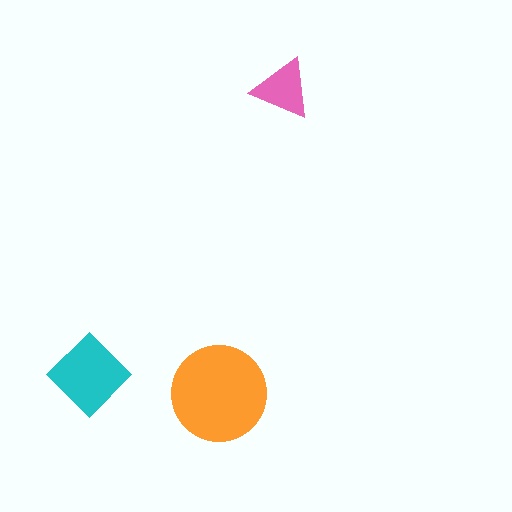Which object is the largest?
The orange circle.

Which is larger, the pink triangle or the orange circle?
The orange circle.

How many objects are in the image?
There are 3 objects in the image.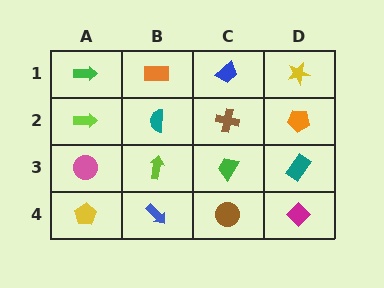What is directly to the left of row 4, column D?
A brown circle.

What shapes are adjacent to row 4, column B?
A lime arrow (row 3, column B), a yellow pentagon (row 4, column A), a brown circle (row 4, column C).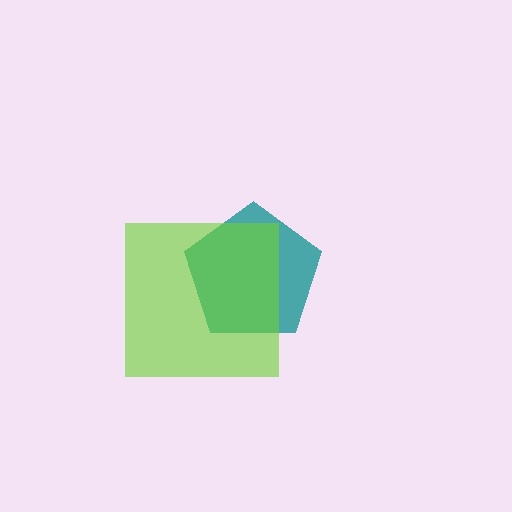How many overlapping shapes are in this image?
There are 2 overlapping shapes in the image.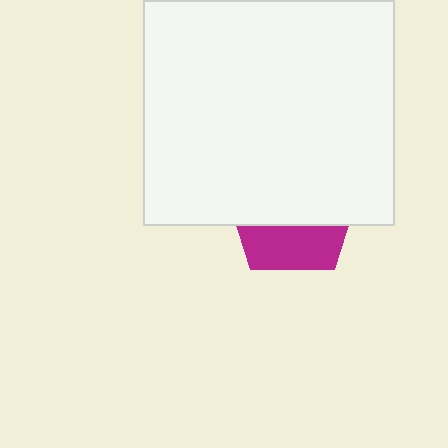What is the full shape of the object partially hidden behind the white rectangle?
The partially hidden object is a magenta pentagon.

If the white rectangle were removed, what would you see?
You would see the complete magenta pentagon.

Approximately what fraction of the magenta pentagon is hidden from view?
Roughly 64% of the magenta pentagon is hidden behind the white rectangle.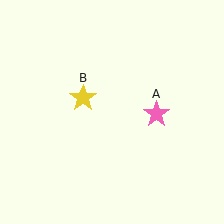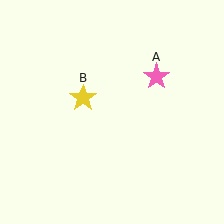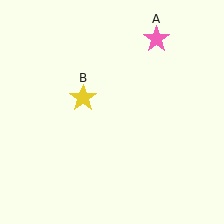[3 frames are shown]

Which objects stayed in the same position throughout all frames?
Yellow star (object B) remained stationary.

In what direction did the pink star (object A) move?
The pink star (object A) moved up.